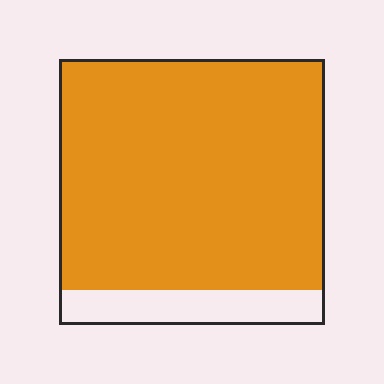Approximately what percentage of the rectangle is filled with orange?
Approximately 85%.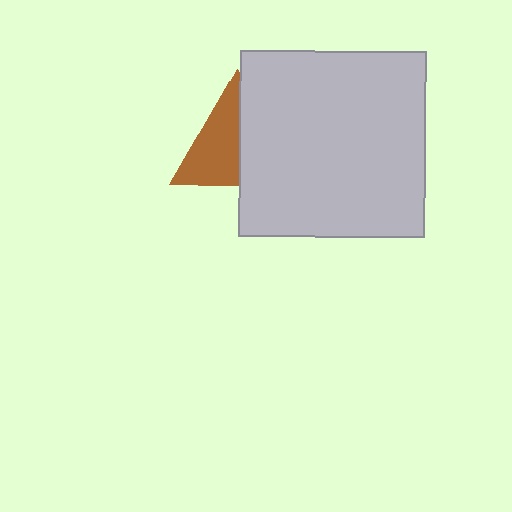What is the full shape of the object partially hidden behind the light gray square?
The partially hidden object is a brown triangle.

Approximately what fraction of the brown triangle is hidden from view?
Roughly 47% of the brown triangle is hidden behind the light gray square.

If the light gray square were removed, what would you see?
You would see the complete brown triangle.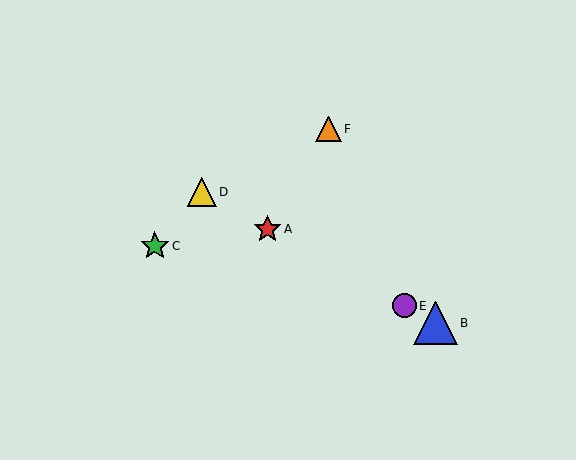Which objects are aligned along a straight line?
Objects A, B, D, E are aligned along a straight line.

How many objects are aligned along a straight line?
4 objects (A, B, D, E) are aligned along a straight line.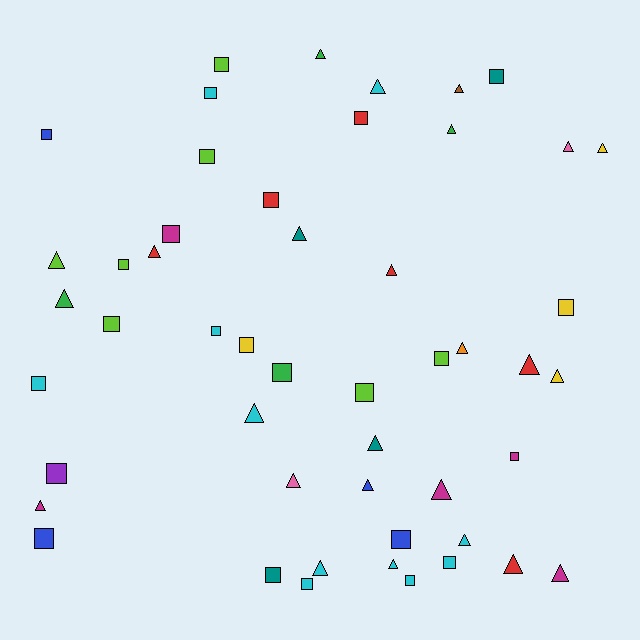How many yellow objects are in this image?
There are 4 yellow objects.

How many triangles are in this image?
There are 25 triangles.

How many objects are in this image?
There are 50 objects.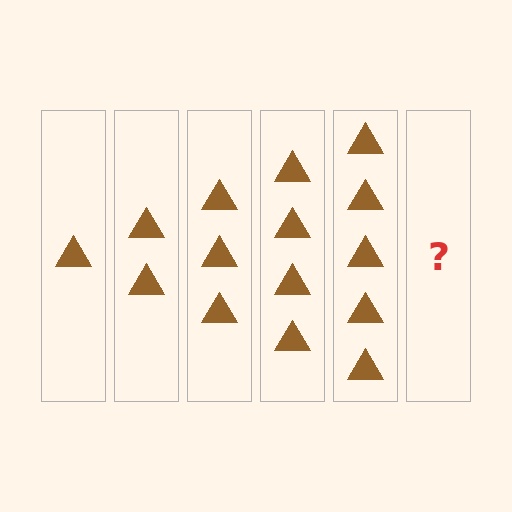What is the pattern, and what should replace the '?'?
The pattern is that each step adds one more triangle. The '?' should be 6 triangles.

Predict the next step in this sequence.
The next step is 6 triangles.